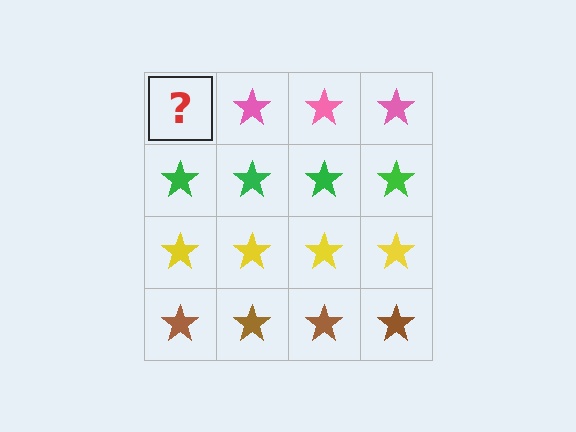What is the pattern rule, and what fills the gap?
The rule is that each row has a consistent color. The gap should be filled with a pink star.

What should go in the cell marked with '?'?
The missing cell should contain a pink star.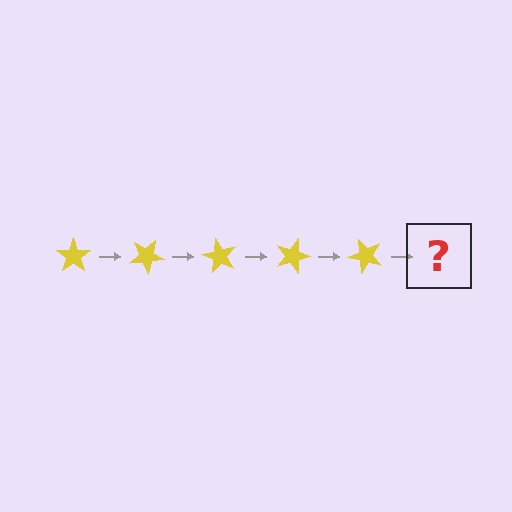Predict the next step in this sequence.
The next step is a yellow star rotated 150 degrees.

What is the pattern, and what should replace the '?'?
The pattern is that the star rotates 30 degrees each step. The '?' should be a yellow star rotated 150 degrees.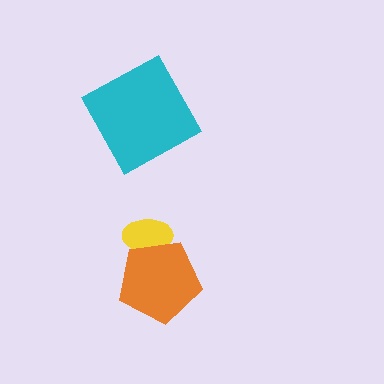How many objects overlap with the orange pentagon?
1 object overlaps with the orange pentagon.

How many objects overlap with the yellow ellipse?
1 object overlaps with the yellow ellipse.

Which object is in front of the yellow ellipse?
The orange pentagon is in front of the yellow ellipse.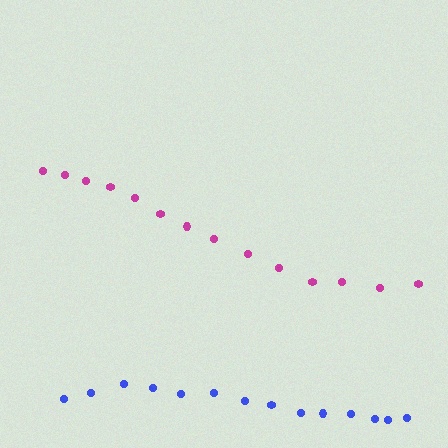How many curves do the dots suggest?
There are 2 distinct paths.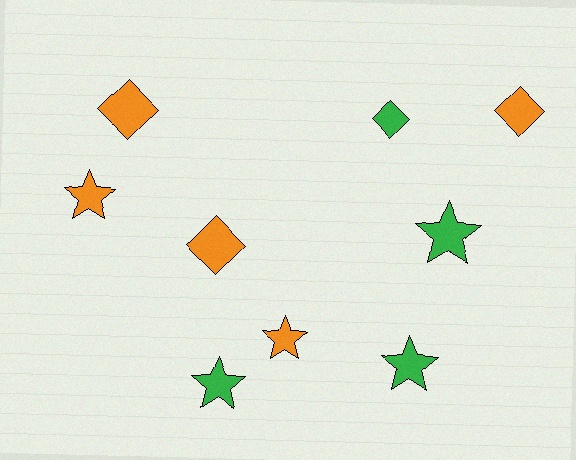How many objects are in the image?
There are 9 objects.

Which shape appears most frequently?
Star, with 5 objects.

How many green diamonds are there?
There is 1 green diamond.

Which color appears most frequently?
Orange, with 5 objects.